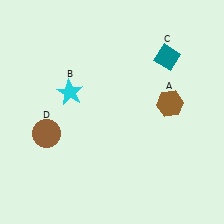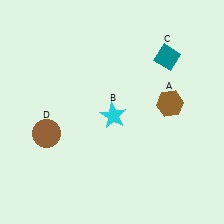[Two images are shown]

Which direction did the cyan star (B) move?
The cyan star (B) moved right.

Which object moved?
The cyan star (B) moved right.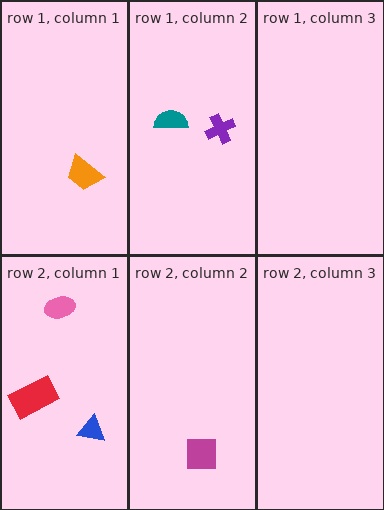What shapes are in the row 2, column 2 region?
The magenta square.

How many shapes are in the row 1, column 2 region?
2.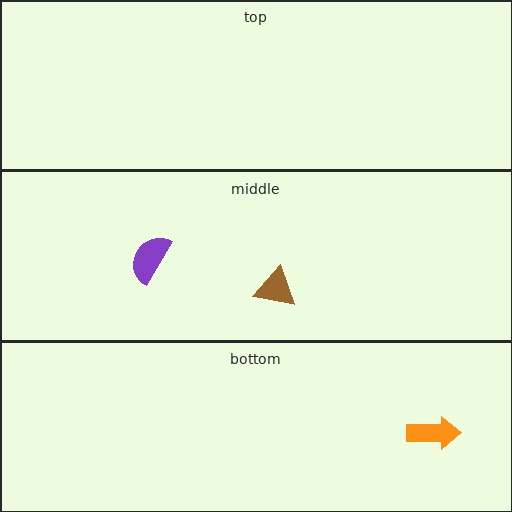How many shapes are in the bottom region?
1.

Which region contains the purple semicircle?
The middle region.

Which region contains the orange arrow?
The bottom region.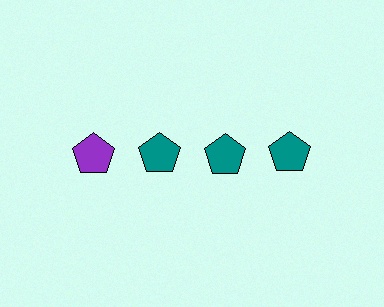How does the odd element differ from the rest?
It has a different color: purple instead of teal.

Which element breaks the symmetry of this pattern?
The purple pentagon in the top row, leftmost column breaks the symmetry. All other shapes are teal pentagons.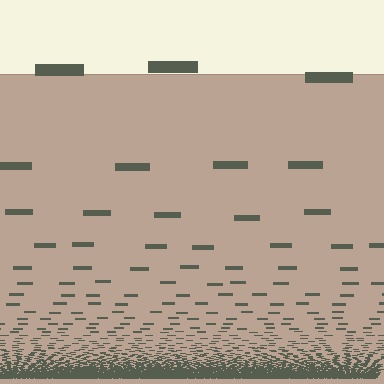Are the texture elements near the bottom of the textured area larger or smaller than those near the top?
Smaller. The gradient is inverted — elements near the bottom are smaller and denser.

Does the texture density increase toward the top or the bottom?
Density increases toward the bottom.